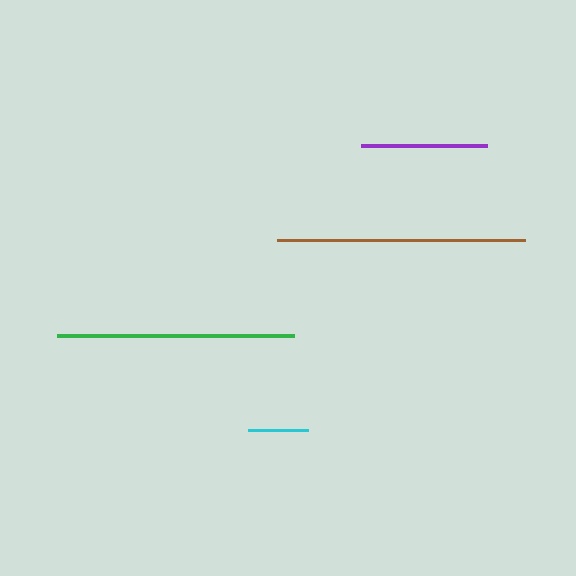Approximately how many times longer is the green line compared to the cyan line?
The green line is approximately 3.9 times the length of the cyan line.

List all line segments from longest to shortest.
From longest to shortest: brown, green, purple, cyan.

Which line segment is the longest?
The brown line is the longest at approximately 248 pixels.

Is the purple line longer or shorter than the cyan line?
The purple line is longer than the cyan line.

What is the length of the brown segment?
The brown segment is approximately 248 pixels long.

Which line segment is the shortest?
The cyan line is the shortest at approximately 61 pixels.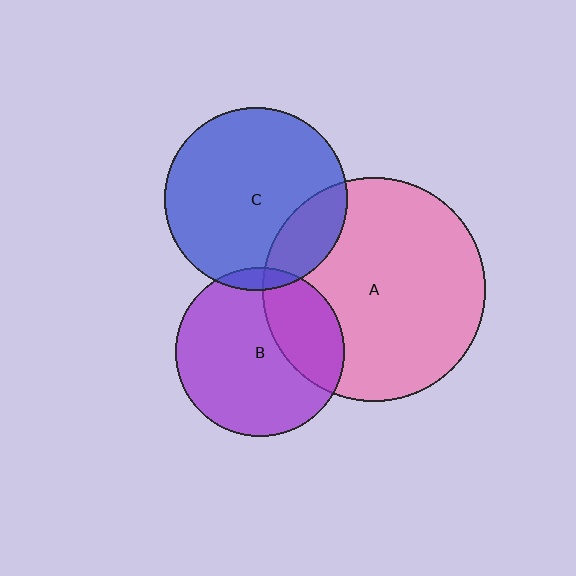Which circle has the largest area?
Circle A (pink).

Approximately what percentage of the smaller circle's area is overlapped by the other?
Approximately 30%.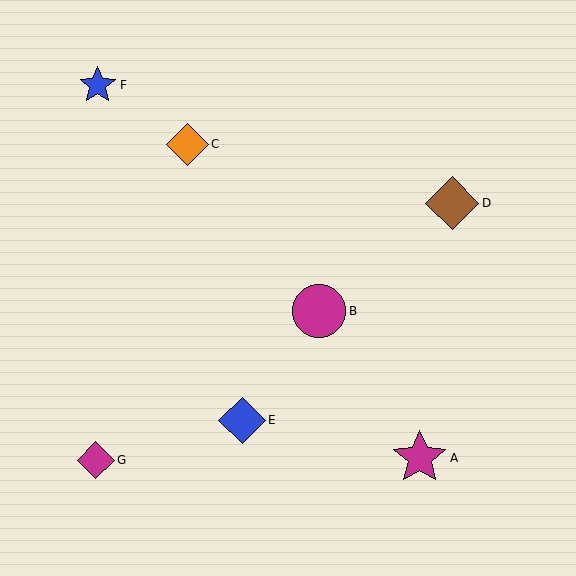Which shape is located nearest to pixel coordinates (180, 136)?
The orange diamond (labeled C) at (187, 144) is nearest to that location.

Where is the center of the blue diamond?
The center of the blue diamond is at (242, 420).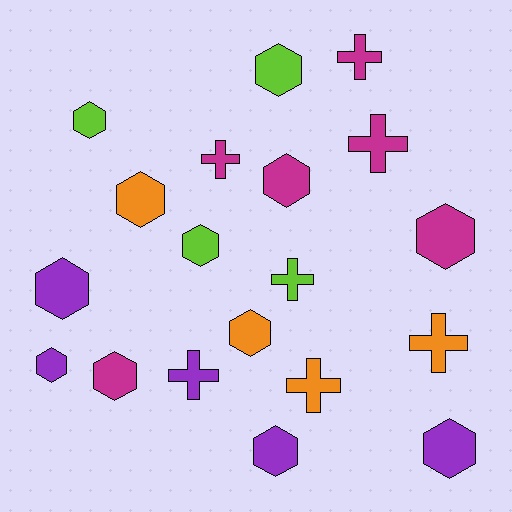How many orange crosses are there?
There are 2 orange crosses.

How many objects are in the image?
There are 19 objects.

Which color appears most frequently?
Magenta, with 6 objects.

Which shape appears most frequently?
Hexagon, with 12 objects.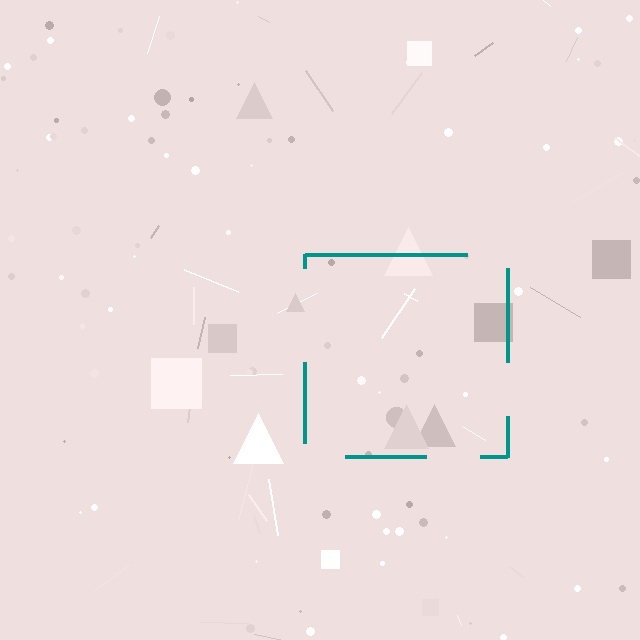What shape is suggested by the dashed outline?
The dashed outline suggests a square.